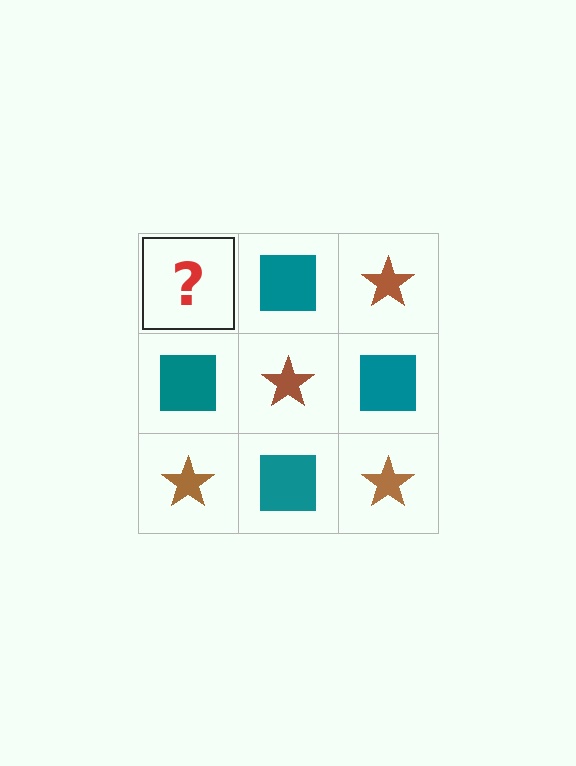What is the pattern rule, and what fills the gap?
The rule is that it alternates brown star and teal square in a checkerboard pattern. The gap should be filled with a brown star.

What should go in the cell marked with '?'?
The missing cell should contain a brown star.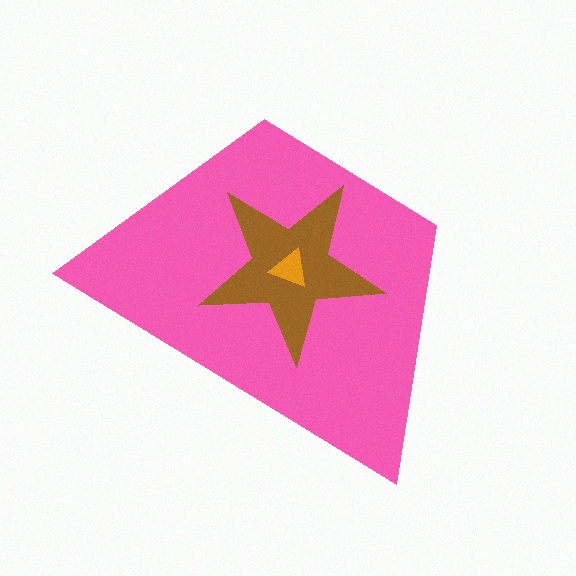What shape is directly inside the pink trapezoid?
The brown star.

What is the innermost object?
The orange triangle.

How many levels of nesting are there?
3.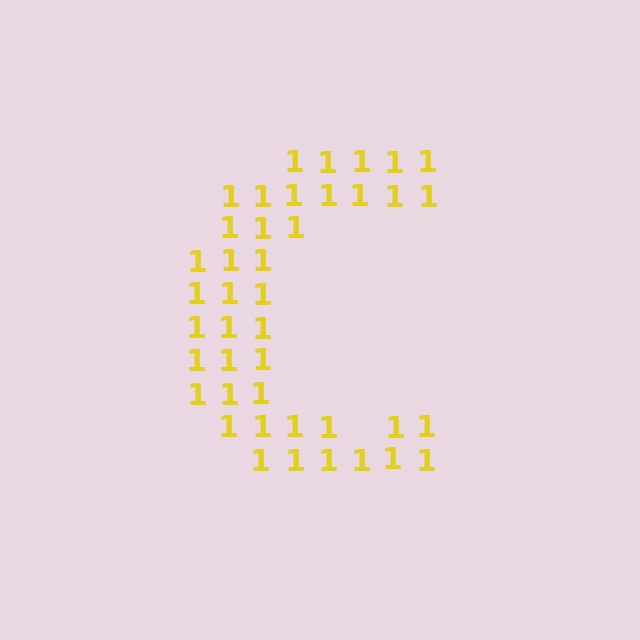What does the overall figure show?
The overall figure shows the letter C.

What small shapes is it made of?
It is made of small digit 1's.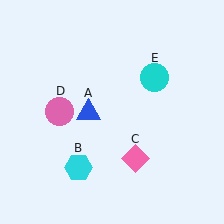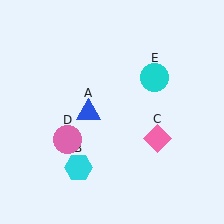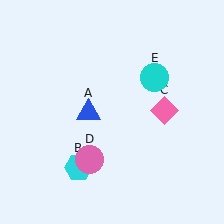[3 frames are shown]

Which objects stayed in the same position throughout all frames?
Blue triangle (object A) and cyan hexagon (object B) and cyan circle (object E) remained stationary.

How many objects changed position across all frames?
2 objects changed position: pink diamond (object C), pink circle (object D).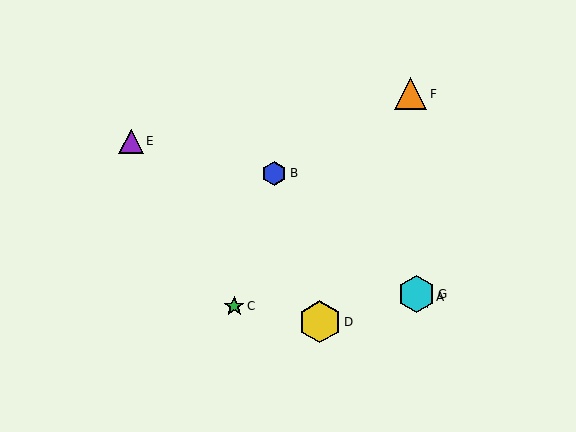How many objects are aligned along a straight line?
3 objects (A, B, G) are aligned along a straight line.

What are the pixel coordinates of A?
Object A is at (420, 297).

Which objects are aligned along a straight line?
Objects A, B, G are aligned along a straight line.